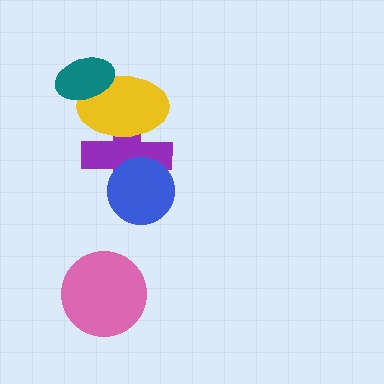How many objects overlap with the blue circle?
1 object overlaps with the blue circle.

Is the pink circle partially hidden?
No, no other shape covers it.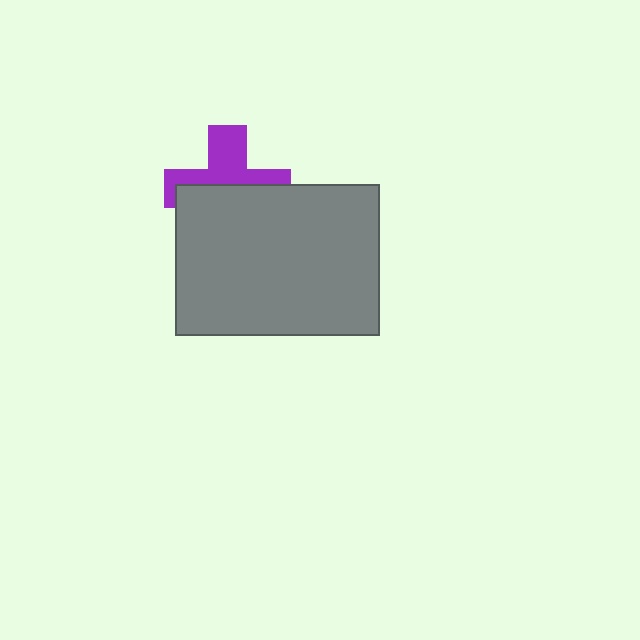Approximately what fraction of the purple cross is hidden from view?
Roughly 54% of the purple cross is hidden behind the gray rectangle.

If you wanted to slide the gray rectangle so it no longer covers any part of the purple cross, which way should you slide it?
Slide it down — that is the most direct way to separate the two shapes.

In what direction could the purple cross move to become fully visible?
The purple cross could move up. That would shift it out from behind the gray rectangle entirely.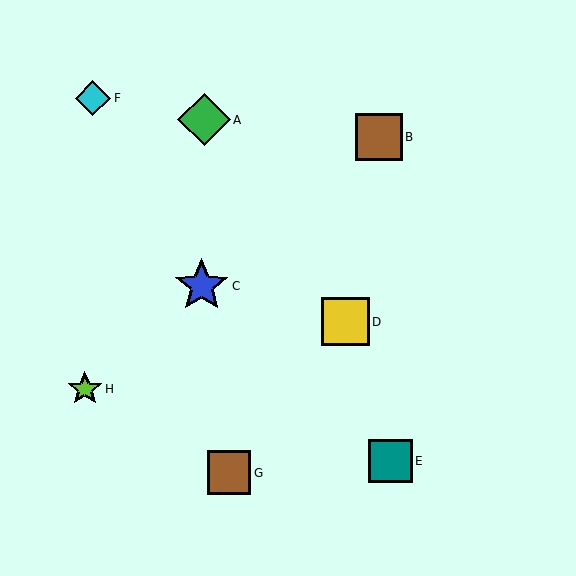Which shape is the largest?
The blue star (labeled C) is the largest.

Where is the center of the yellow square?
The center of the yellow square is at (346, 322).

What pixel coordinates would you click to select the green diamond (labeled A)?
Click at (204, 120) to select the green diamond A.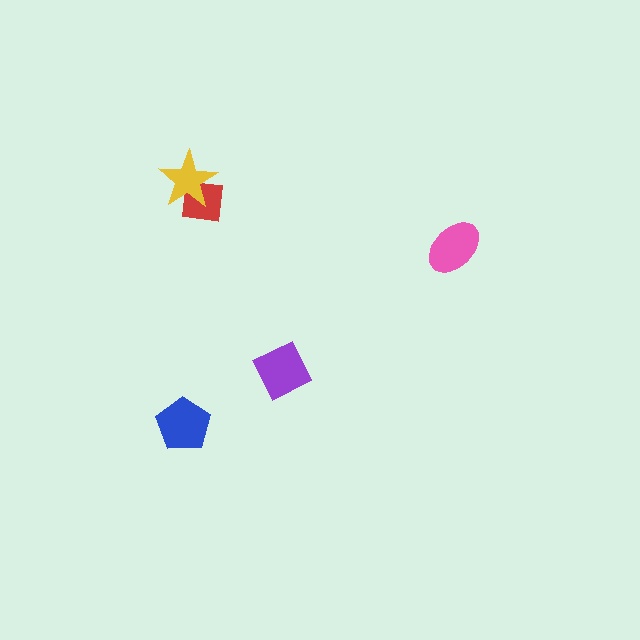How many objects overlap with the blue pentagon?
0 objects overlap with the blue pentagon.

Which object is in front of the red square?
The yellow star is in front of the red square.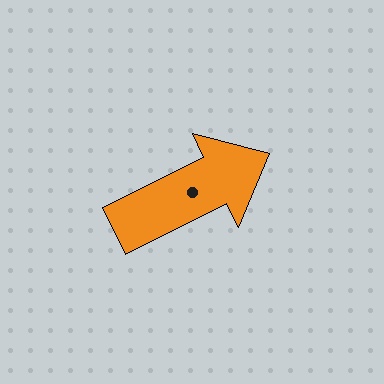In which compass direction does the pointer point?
Northeast.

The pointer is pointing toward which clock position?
Roughly 2 o'clock.